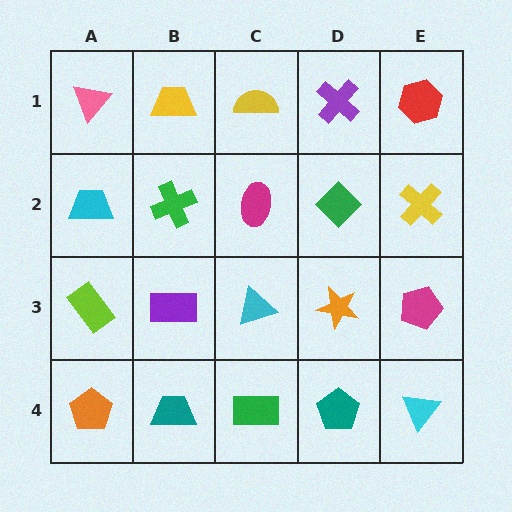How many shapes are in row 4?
5 shapes.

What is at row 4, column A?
An orange pentagon.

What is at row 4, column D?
A teal pentagon.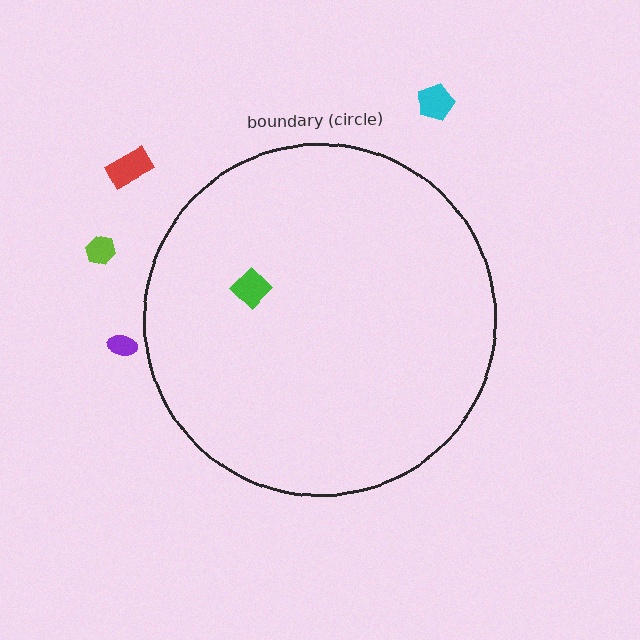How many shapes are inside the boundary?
1 inside, 4 outside.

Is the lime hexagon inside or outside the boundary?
Outside.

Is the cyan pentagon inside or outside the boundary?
Outside.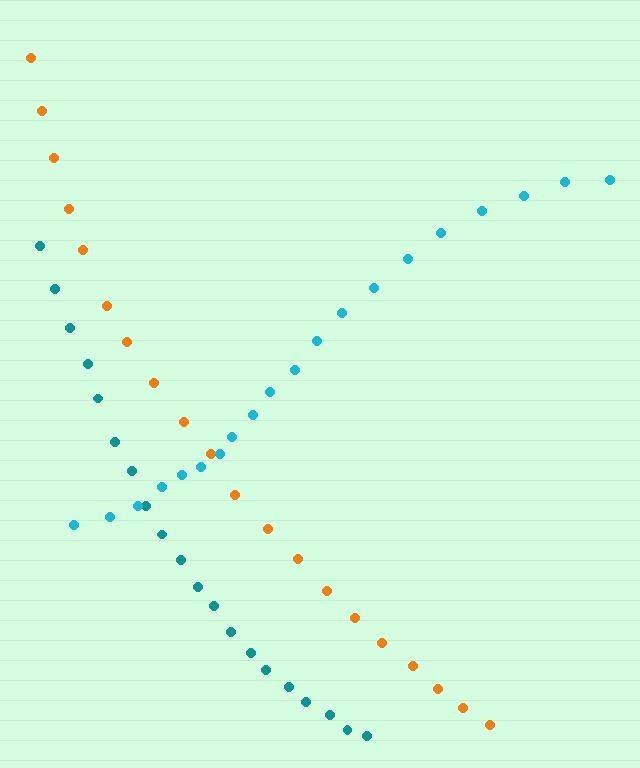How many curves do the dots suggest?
There are 3 distinct paths.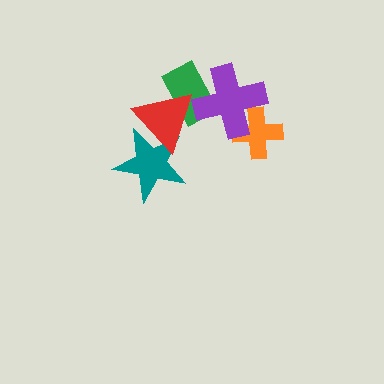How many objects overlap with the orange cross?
1 object overlaps with the orange cross.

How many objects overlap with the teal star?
1 object overlaps with the teal star.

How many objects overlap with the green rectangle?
2 objects overlap with the green rectangle.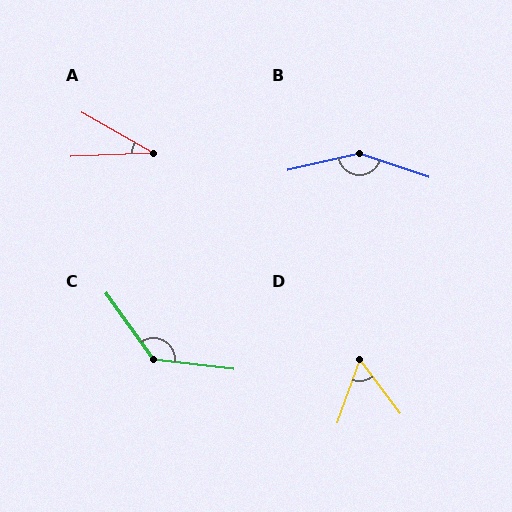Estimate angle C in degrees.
Approximately 132 degrees.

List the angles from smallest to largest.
A (32°), D (56°), C (132°), B (148°).